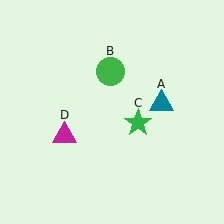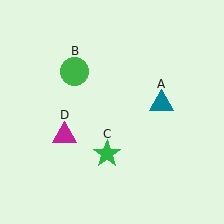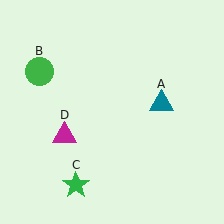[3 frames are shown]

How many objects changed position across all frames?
2 objects changed position: green circle (object B), green star (object C).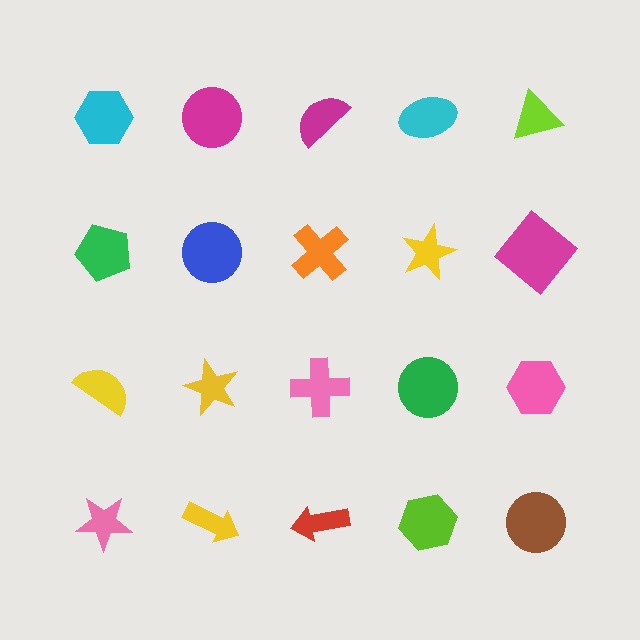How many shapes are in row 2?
5 shapes.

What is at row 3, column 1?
A yellow semicircle.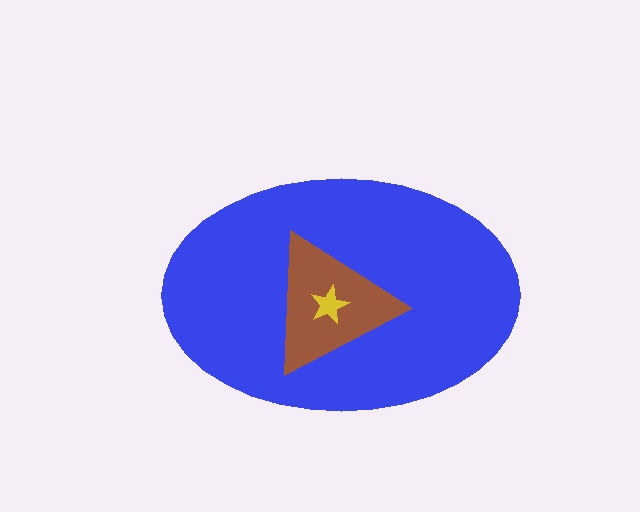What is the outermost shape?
The blue ellipse.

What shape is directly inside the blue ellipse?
The brown triangle.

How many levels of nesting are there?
3.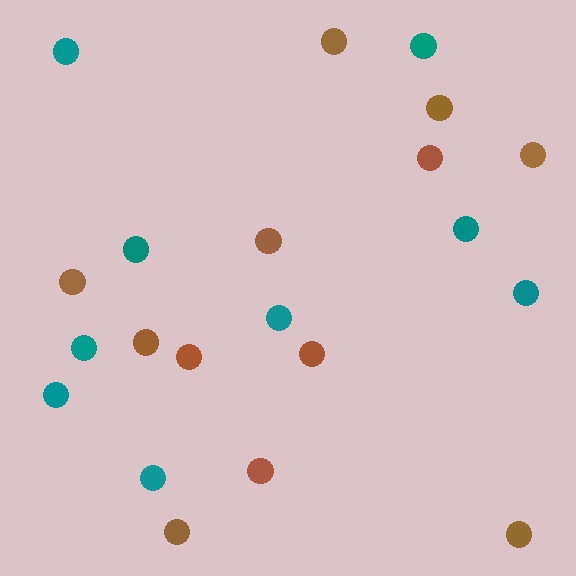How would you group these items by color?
There are 2 groups: one group of brown circles (12) and one group of teal circles (9).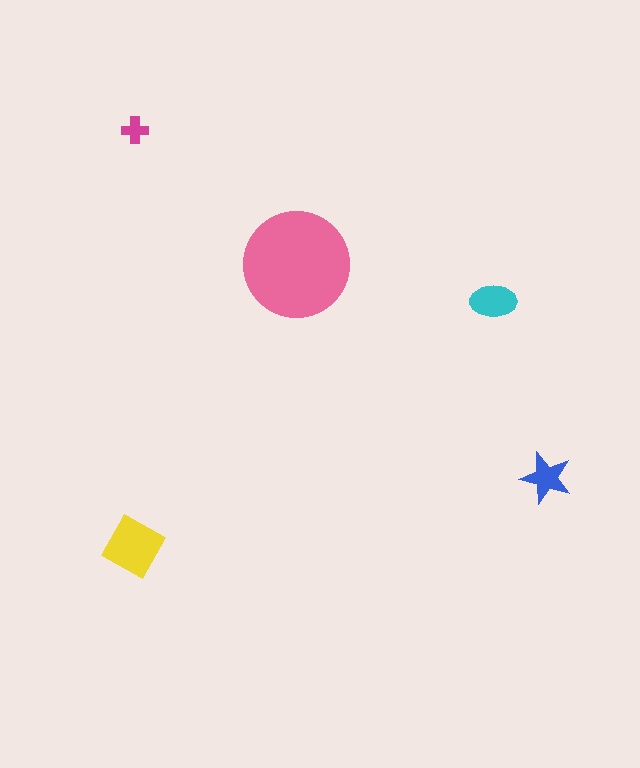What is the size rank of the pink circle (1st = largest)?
1st.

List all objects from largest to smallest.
The pink circle, the yellow diamond, the cyan ellipse, the blue star, the magenta cross.